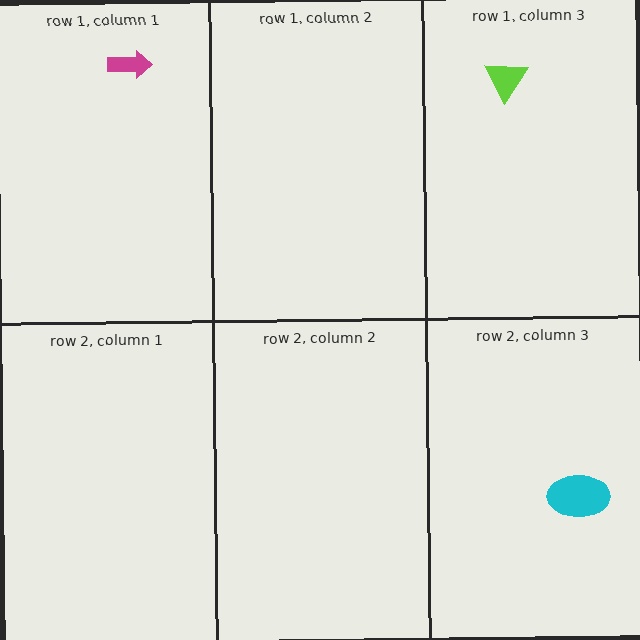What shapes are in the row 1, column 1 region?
The magenta arrow.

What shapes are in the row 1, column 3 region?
The lime triangle.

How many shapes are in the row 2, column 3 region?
1.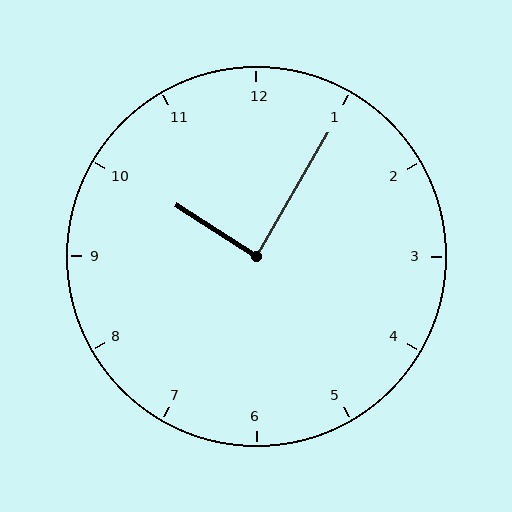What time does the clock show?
10:05.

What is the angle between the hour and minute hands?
Approximately 88 degrees.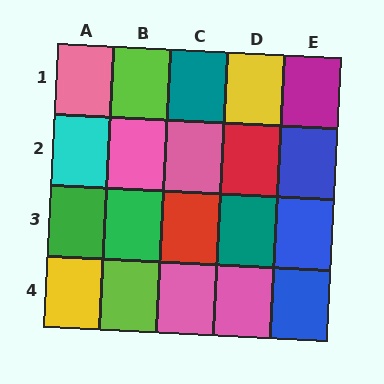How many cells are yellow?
2 cells are yellow.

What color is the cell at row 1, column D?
Yellow.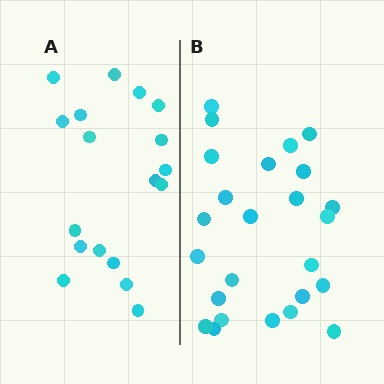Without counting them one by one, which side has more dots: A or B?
Region B (the right region) has more dots.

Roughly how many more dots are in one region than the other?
Region B has roughly 8 or so more dots than region A.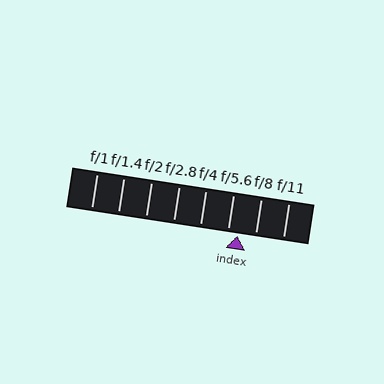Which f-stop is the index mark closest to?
The index mark is closest to f/5.6.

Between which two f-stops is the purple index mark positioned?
The index mark is between f/5.6 and f/8.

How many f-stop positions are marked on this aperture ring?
There are 8 f-stop positions marked.